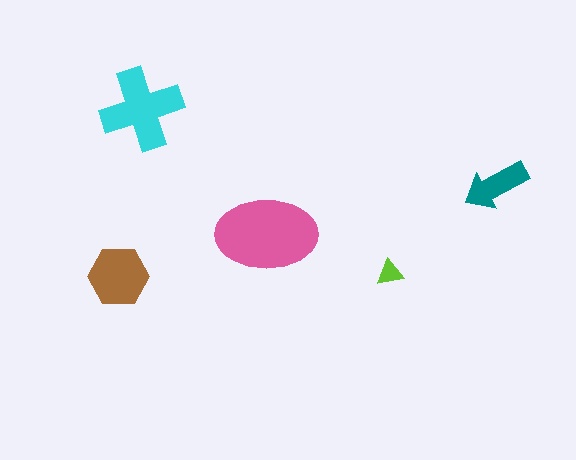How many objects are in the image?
There are 5 objects in the image.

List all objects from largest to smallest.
The pink ellipse, the cyan cross, the brown hexagon, the teal arrow, the lime triangle.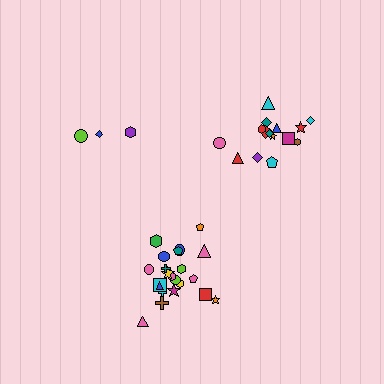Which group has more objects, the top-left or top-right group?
The top-right group.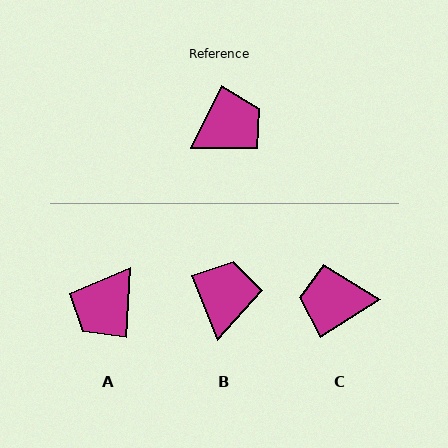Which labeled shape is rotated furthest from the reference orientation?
A, about 157 degrees away.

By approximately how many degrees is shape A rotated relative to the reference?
Approximately 157 degrees clockwise.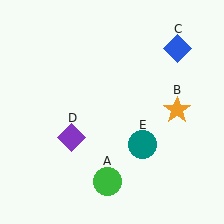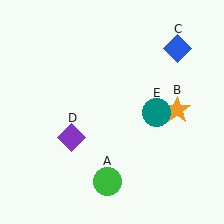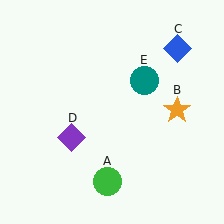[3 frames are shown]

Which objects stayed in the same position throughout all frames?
Green circle (object A) and orange star (object B) and blue diamond (object C) and purple diamond (object D) remained stationary.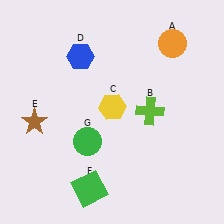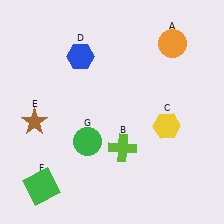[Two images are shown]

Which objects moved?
The objects that moved are: the lime cross (B), the yellow hexagon (C), the green square (F).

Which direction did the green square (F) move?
The green square (F) moved left.